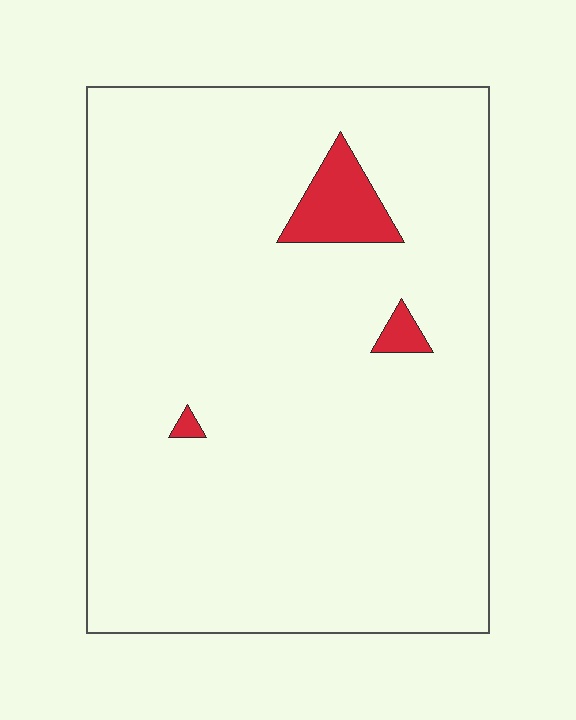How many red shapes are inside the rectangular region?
3.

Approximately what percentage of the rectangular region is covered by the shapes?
Approximately 5%.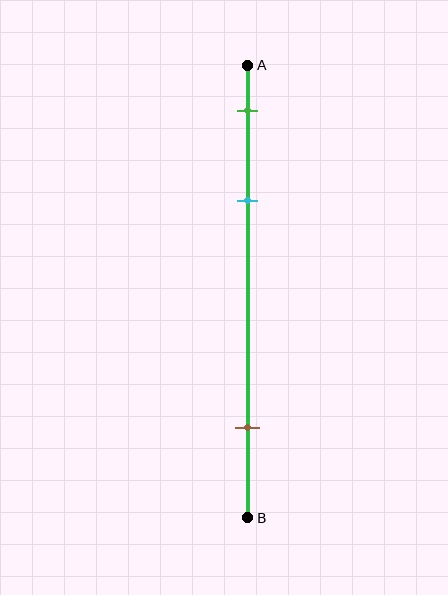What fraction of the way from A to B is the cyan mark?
The cyan mark is approximately 30% (0.3) of the way from A to B.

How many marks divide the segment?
There are 3 marks dividing the segment.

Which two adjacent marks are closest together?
The green and cyan marks are the closest adjacent pair.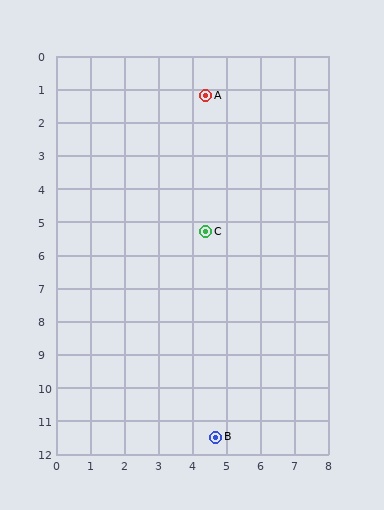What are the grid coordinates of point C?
Point C is at approximately (4.4, 5.3).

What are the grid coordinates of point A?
Point A is at approximately (4.4, 1.2).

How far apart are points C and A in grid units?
Points C and A are about 4.1 grid units apart.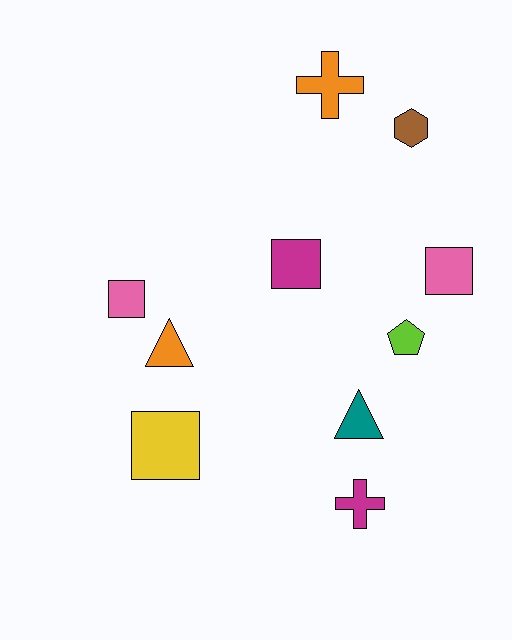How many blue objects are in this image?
There are no blue objects.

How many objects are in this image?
There are 10 objects.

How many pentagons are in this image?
There is 1 pentagon.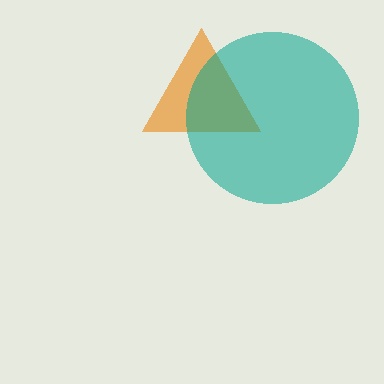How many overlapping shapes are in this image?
There are 2 overlapping shapes in the image.